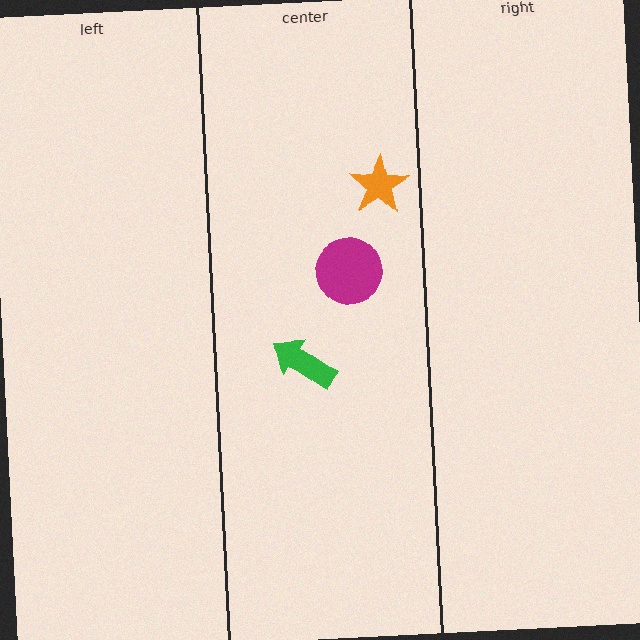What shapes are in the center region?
The green arrow, the magenta circle, the orange star.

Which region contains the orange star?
The center region.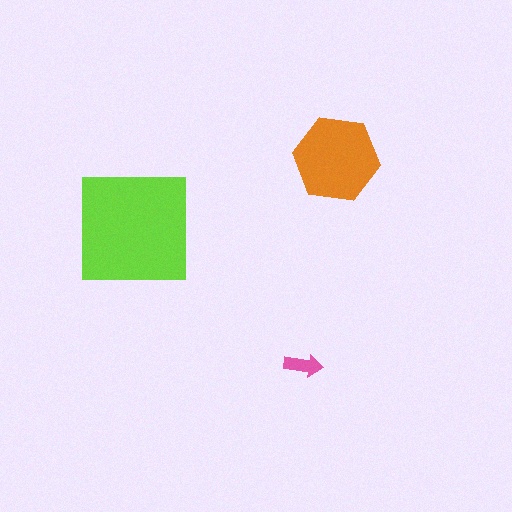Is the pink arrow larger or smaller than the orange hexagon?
Smaller.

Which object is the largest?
The lime square.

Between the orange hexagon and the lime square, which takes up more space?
The lime square.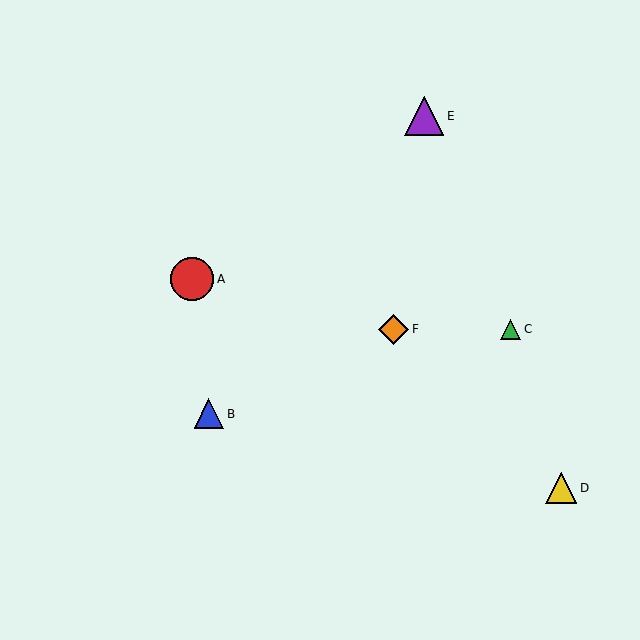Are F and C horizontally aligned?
Yes, both are at y≈329.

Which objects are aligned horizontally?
Objects C, F are aligned horizontally.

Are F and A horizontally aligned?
No, F is at y≈329 and A is at y≈279.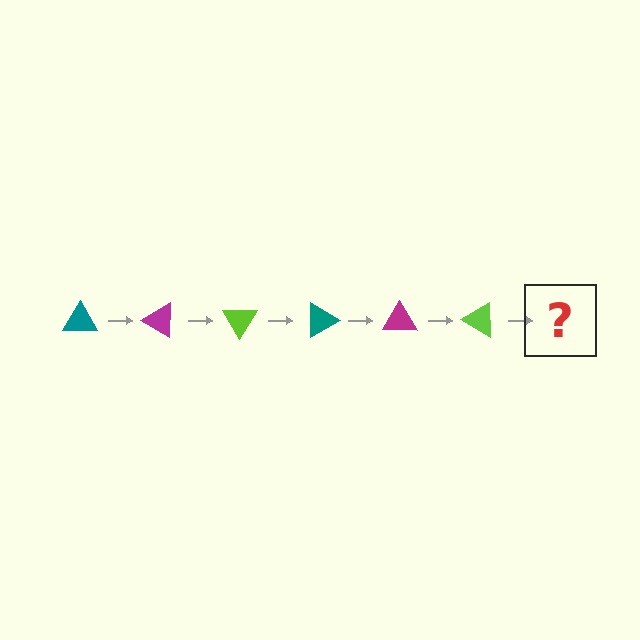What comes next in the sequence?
The next element should be a teal triangle, rotated 180 degrees from the start.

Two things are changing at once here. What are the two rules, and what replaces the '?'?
The two rules are that it rotates 30 degrees each step and the color cycles through teal, magenta, and lime. The '?' should be a teal triangle, rotated 180 degrees from the start.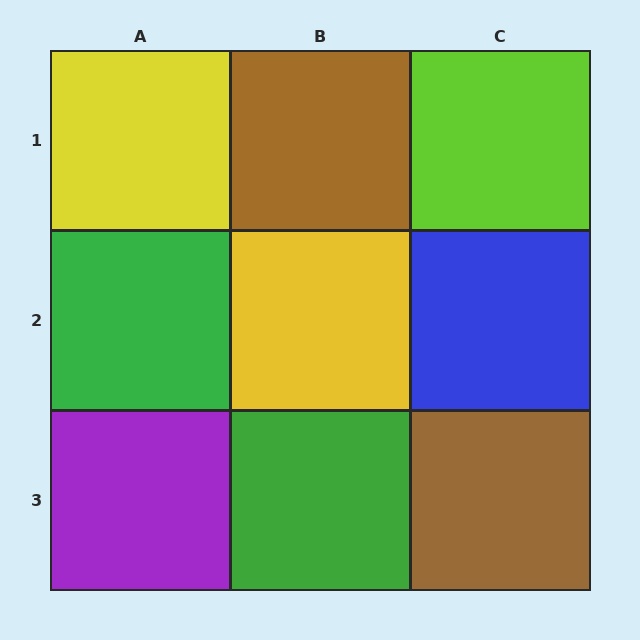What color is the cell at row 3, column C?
Brown.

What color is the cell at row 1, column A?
Yellow.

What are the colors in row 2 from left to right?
Green, yellow, blue.